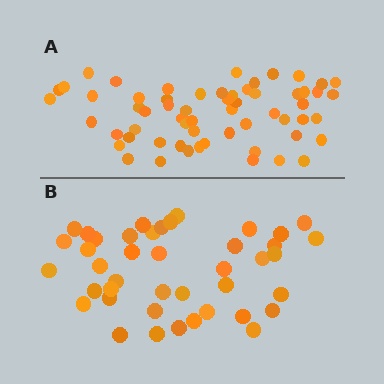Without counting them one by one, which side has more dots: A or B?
Region A (the top region) has more dots.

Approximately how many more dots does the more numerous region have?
Region A has approximately 20 more dots than region B.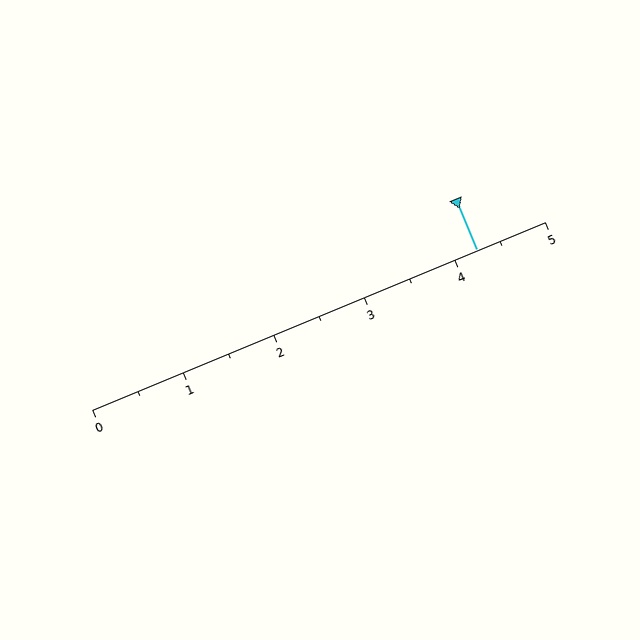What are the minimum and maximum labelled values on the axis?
The axis runs from 0 to 5.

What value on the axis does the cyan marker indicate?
The marker indicates approximately 4.2.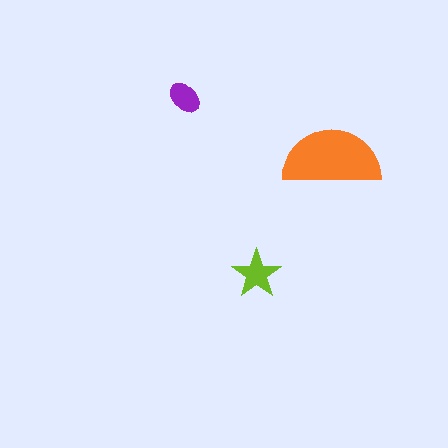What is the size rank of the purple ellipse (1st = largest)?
3rd.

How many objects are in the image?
There are 3 objects in the image.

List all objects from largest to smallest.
The orange semicircle, the lime star, the purple ellipse.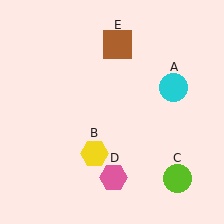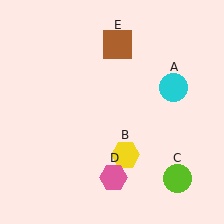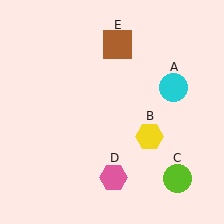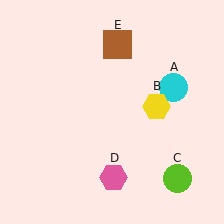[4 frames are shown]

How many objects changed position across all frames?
1 object changed position: yellow hexagon (object B).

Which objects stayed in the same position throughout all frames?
Cyan circle (object A) and lime circle (object C) and pink hexagon (object D) and brown square (object E) remained stationary.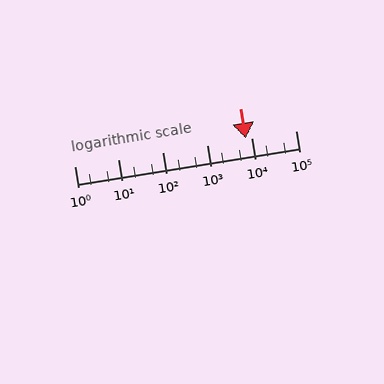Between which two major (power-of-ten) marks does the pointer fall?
The pointer is between 1000 and 10000.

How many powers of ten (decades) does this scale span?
The scale spans 5 decades, from 1 to 100000.